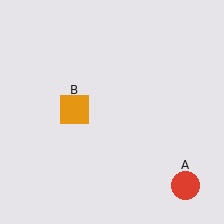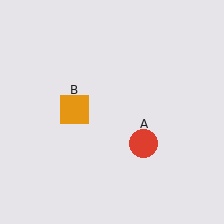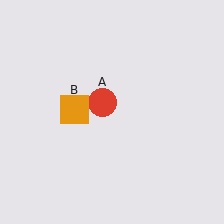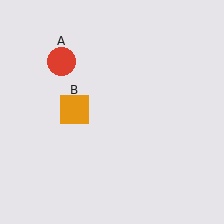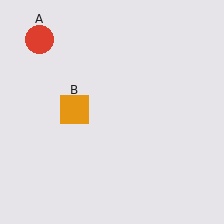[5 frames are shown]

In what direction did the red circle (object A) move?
The red circle (object A) moved up and to the left.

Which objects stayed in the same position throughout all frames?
Orange square (object B) remained stationary.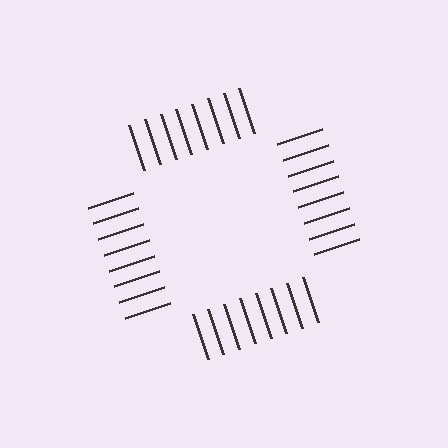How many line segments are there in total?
32 — 8 along each of the 4 edges.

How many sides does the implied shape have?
4 sides — the line-ends trace a square.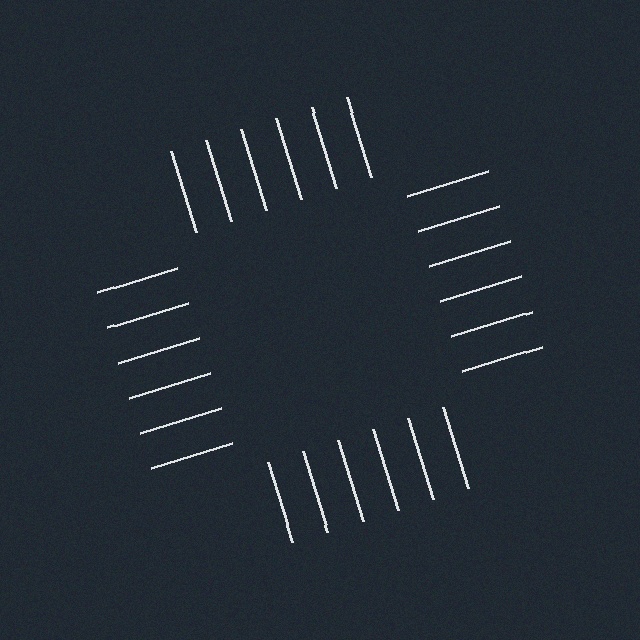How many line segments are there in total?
24 — 6 along each of the 4 edges.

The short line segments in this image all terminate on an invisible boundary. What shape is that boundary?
An illusory square — the line segments terminate on its edges but no continuous stroke is drawn.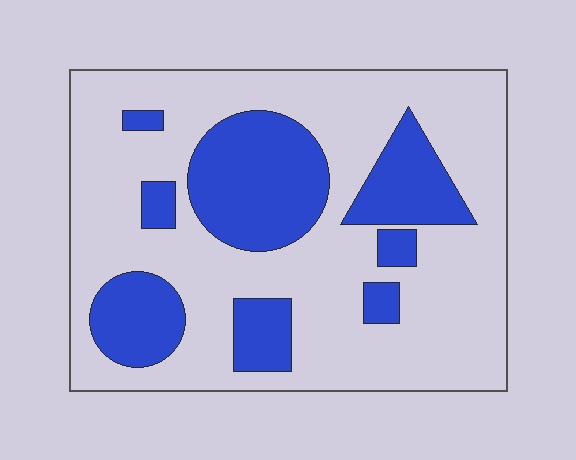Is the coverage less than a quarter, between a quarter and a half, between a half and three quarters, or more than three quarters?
Between a quarter and a half.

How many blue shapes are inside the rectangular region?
8.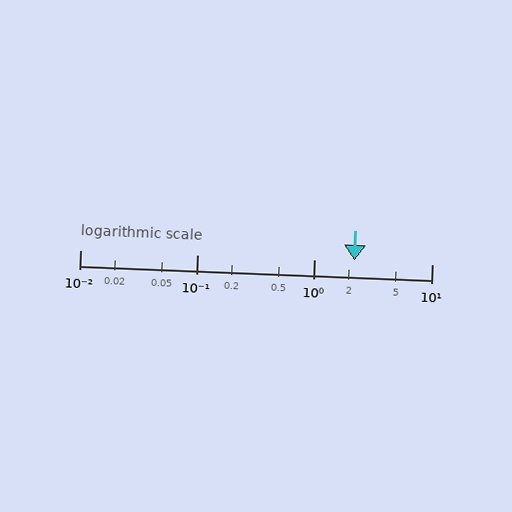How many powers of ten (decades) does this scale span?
The scale spans 3 decades, from 0.01 to 10.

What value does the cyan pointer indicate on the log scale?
The pointer indicates approximately 2.2.